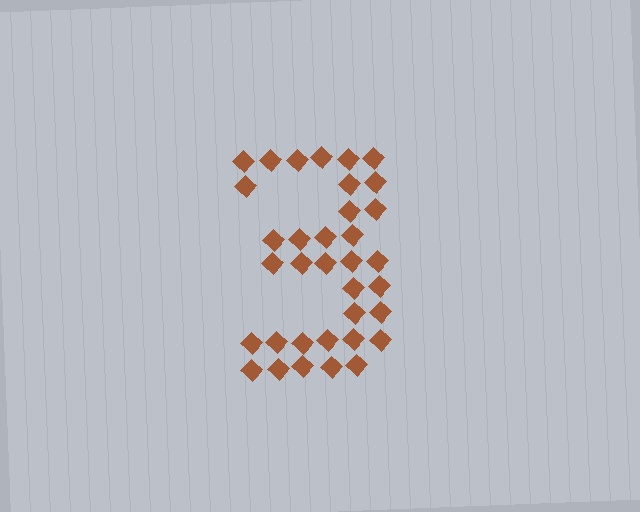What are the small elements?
The small elements are diamonds.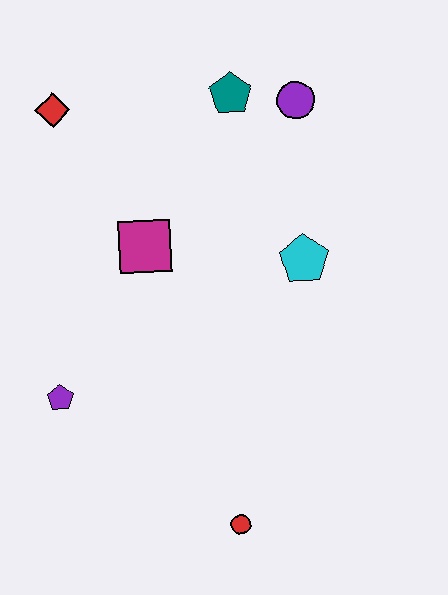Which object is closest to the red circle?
The purple pentagon is closest to the red circle.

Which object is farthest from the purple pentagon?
The purple circle is farthest from the purple pentagon.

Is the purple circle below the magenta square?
No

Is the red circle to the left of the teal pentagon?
Yes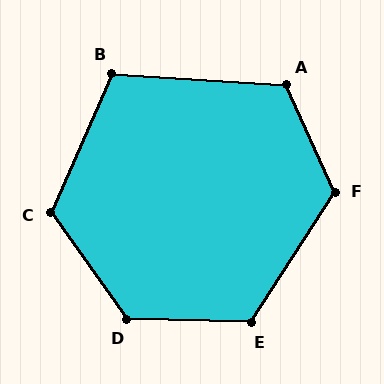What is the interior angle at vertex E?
Approximately 122 degrees (obtuse).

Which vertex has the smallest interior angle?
B, at approximately 110 degrees.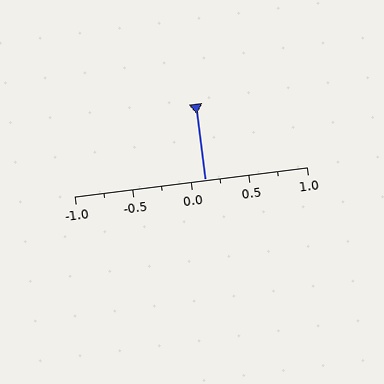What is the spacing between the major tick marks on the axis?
The major ticks are spaced 0.5 apart.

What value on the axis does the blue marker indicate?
The marker indicates approximately 0.12.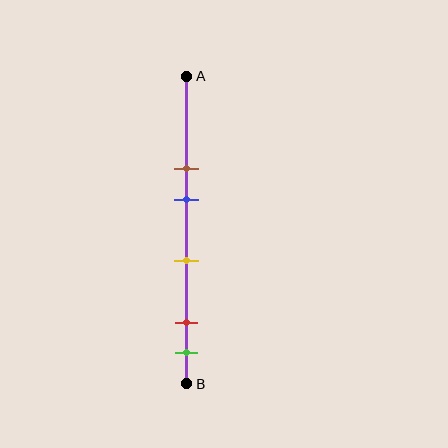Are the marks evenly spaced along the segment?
No, the marks are not evenly spaced.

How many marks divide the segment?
There are 5 marks dividing the segment.